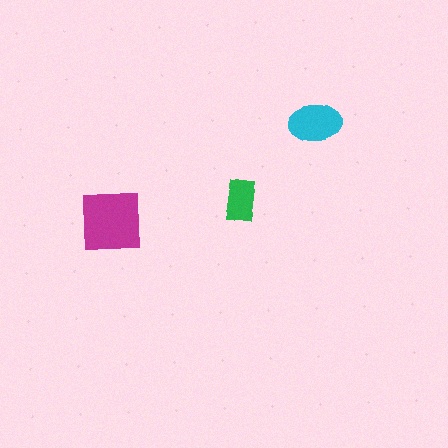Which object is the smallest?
The green rectangle.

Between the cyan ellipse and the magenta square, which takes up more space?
The magenta square.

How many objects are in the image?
There are 3 objects in the image.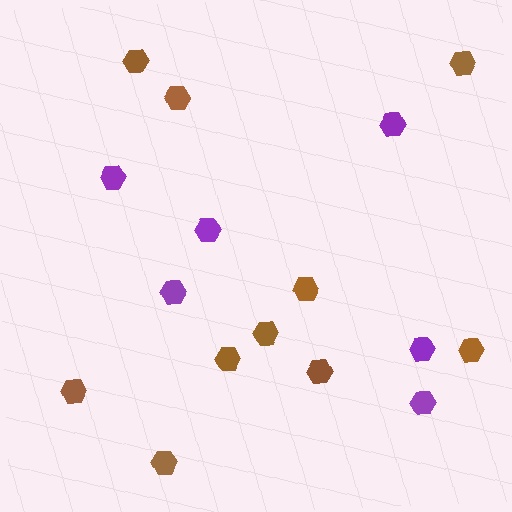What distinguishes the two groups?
There are 2 groups: one group of brown hexagons (10) and one group of purple hexagons (6).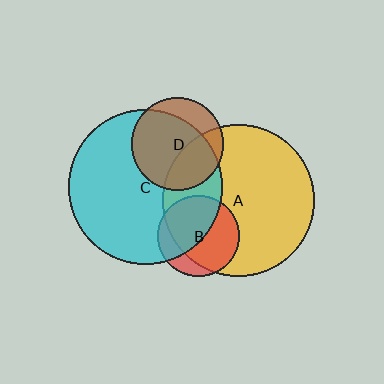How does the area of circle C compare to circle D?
Approximately 2.8 times.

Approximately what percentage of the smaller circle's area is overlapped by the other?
Approximately 75%.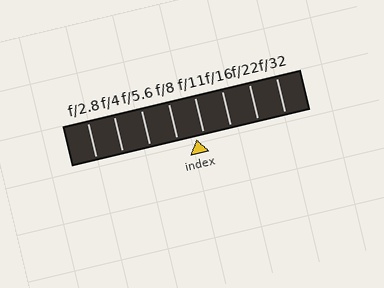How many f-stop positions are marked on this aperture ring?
There are 8 f-stop positions marked.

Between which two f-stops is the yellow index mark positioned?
The index mark is between f/8 and f/11.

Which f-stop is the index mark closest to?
The index mark is closest to f/11.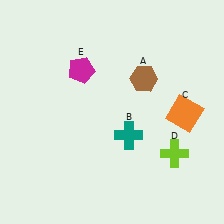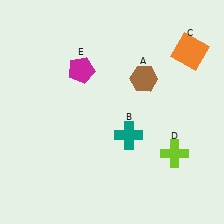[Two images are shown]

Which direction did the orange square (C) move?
The orange square (C) moved up.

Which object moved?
The orange square (C) moved up.